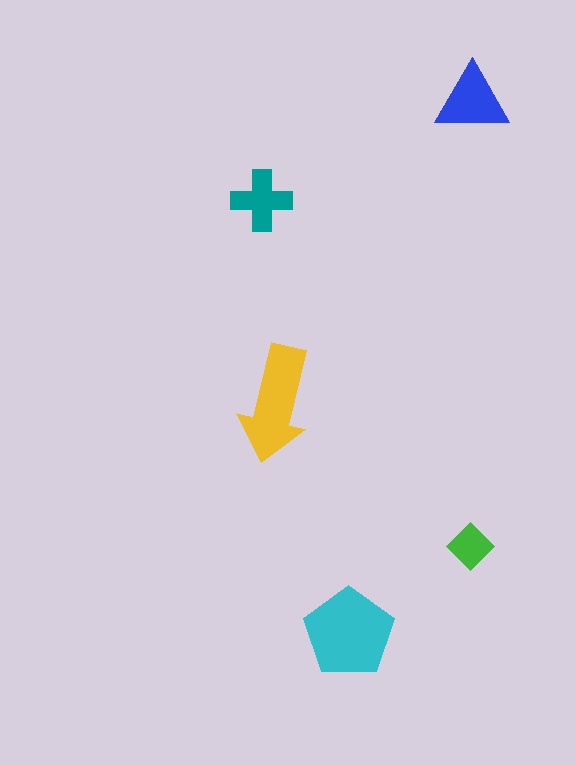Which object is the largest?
The cyan pentagon.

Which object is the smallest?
The green diamond.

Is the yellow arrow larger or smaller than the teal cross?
Larger.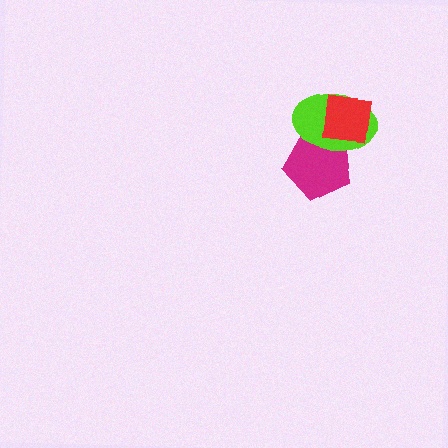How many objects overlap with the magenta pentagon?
2 objects overlap with the magenta pentagon.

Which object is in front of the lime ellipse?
The red square is in front of the lime ellipse.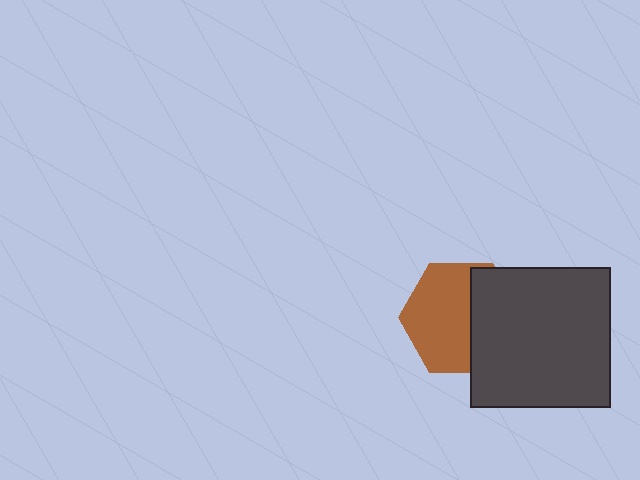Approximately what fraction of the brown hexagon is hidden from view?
Roughly 40% of the brown hexagon is hidden behind the dark gray square.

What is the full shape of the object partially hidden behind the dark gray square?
The partially hidden object is a brown hexagon.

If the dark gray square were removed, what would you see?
You would see the complete brown hexagon.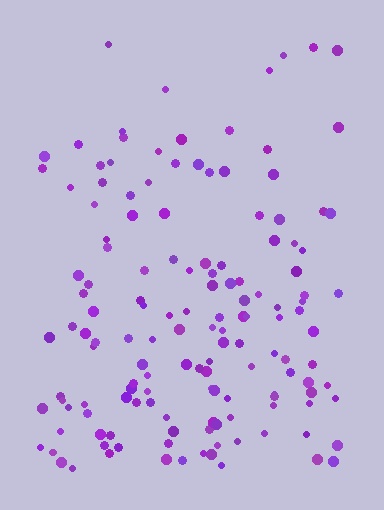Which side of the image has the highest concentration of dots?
The bottom.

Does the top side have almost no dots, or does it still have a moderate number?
Still a moderate number, just noticeably fewer than the bottom.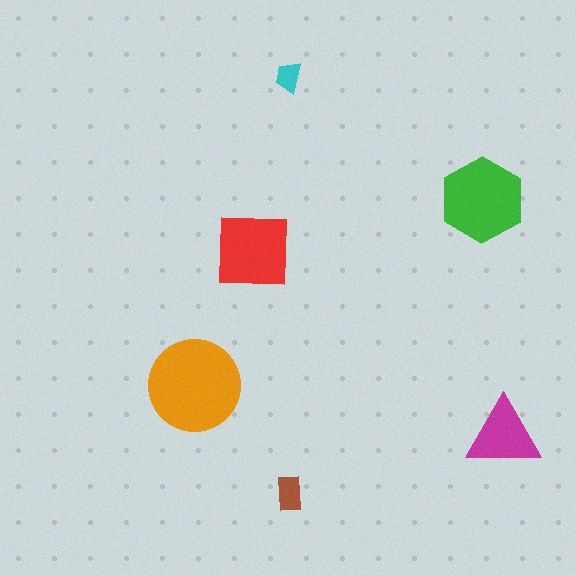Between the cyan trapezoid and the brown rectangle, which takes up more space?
The brown rectangle.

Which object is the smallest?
The cyan trapezoid.